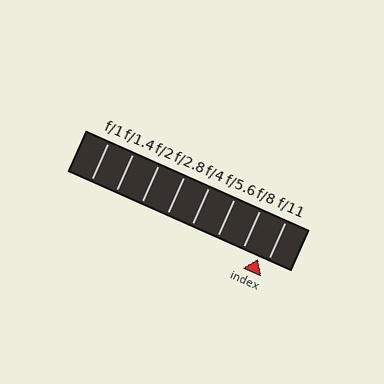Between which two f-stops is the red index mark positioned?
The index mark is between f/8 and f/11.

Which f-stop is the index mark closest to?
The index mark is closest to f/11.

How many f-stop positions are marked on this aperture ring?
There are 8 f-stop positions marked.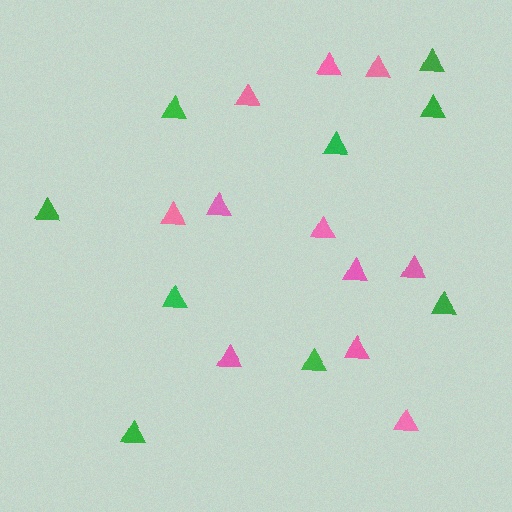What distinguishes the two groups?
There are 2 groups: one group of green triangles (9) and one group of pink triangles (11).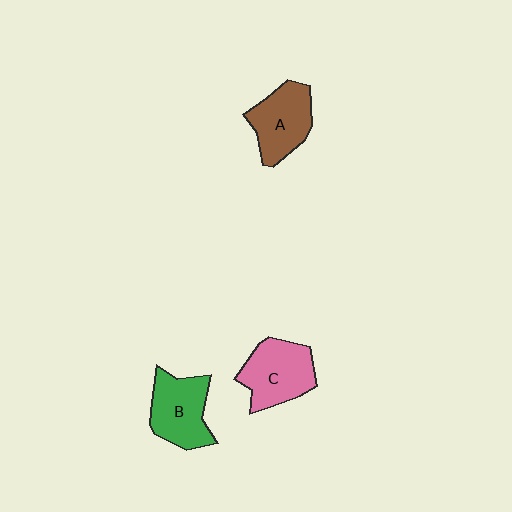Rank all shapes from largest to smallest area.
From largest to smallest: C (pink), B (green), A (brown).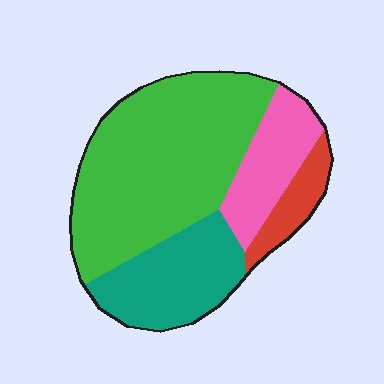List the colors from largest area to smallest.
From largest to smallest: green, teal, pink, red.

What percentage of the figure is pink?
Pink takes up about one sixth (1/6) of the figure.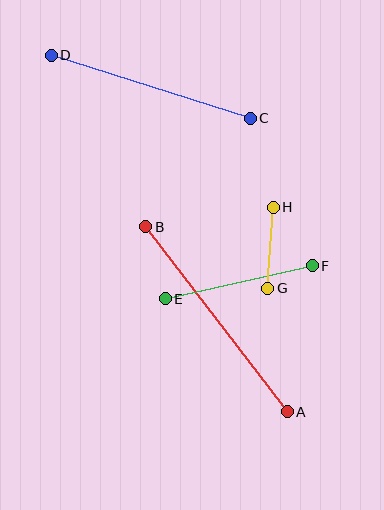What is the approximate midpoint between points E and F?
The midpoint is at approximately (239, 282) pixels.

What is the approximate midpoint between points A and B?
The midpoint is at approximately (217, 319) pixels.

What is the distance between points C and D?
The distance is approximately 209 pixels.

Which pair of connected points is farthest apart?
Points A and B are farthest apart.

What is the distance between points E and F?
The distance is approximately 151 pixels.